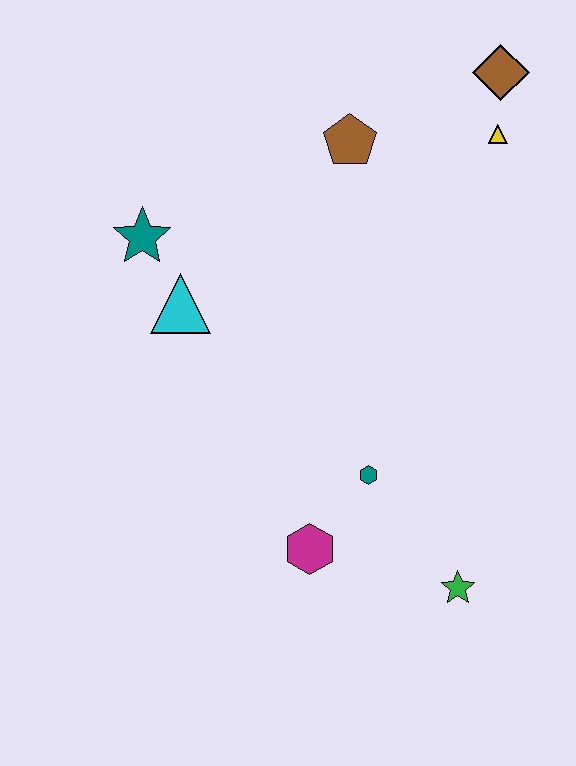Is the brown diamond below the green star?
No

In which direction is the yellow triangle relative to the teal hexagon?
The yellow triangle is above the teal hexagon.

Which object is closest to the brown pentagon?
The yellow triangle is closest to the brown pentagon.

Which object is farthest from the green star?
The brown diamond is farthest from the green star.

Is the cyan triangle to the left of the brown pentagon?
Yes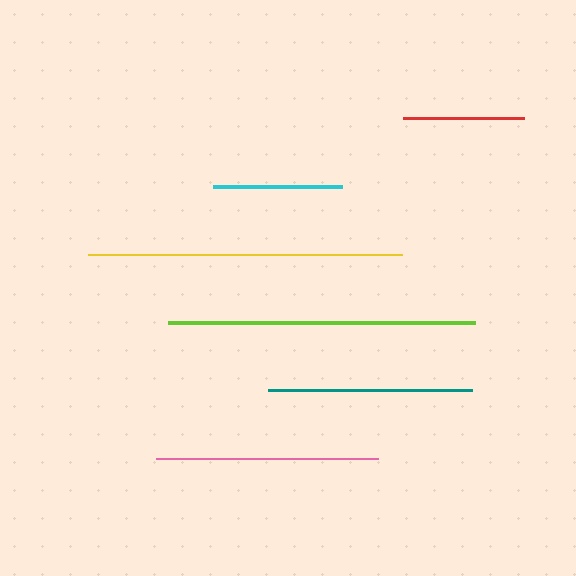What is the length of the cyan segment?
The cyan segment is approximately 129 pixels long.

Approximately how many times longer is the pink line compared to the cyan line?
The pink line is approximately 1.7 times the length of the cyan line.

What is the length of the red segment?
The red segment is approximately 121 pixels long.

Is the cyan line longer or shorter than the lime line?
The lime line is longer than the cyan line.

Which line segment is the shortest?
The red line is the shortest at approximately 121 pixels.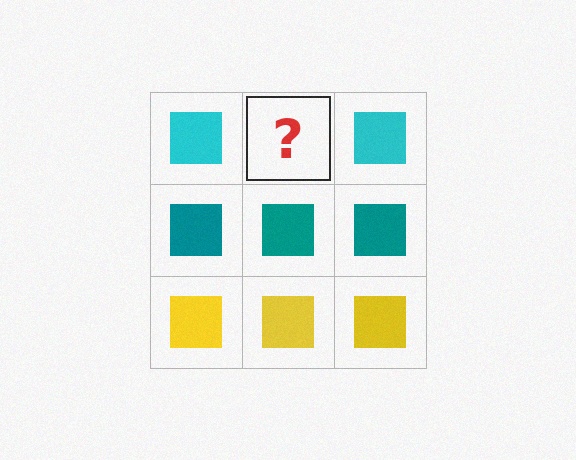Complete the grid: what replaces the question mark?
The question mark should be replaced with a cyan square.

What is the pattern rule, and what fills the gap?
The rule is that each row has a consistent color. The gap should be filled with a cyan square.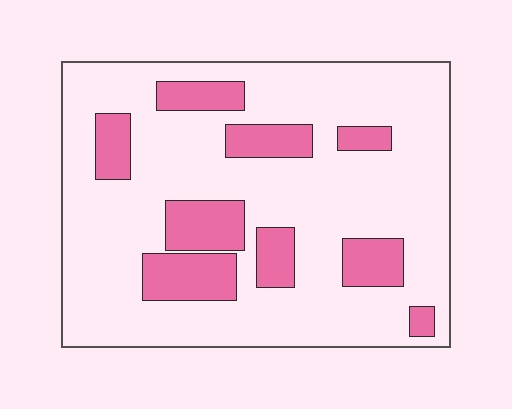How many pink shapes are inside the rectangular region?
9.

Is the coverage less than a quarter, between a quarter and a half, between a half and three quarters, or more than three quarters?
Less than a quarter.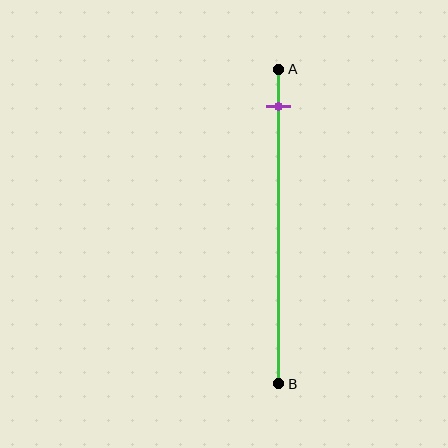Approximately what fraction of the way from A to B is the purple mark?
The purple mark is approximately 10% of the way from A to B.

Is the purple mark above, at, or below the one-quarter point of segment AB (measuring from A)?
The purple mark is above the one-quarter point of segment AB.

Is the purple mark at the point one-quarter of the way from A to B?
No, the mark is at about 10% from A, not at the 25% one-quarter point.